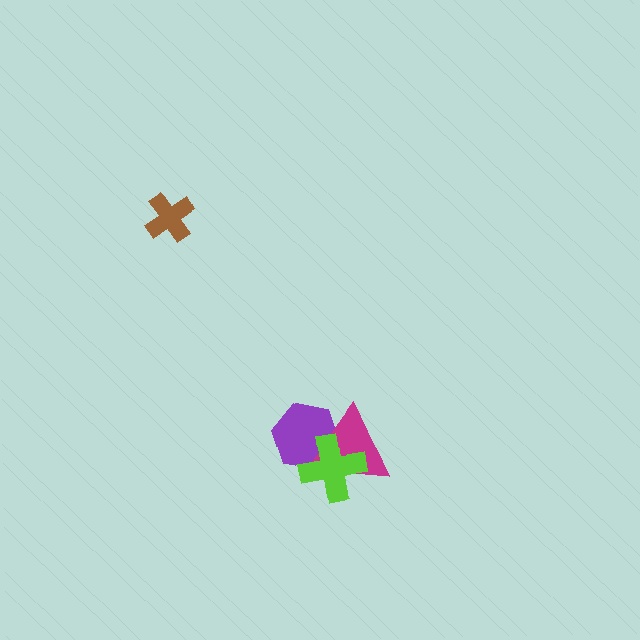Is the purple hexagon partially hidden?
Yes, it is partially covered by another shape.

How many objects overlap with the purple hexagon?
2 objects overlap with the purple hexagon.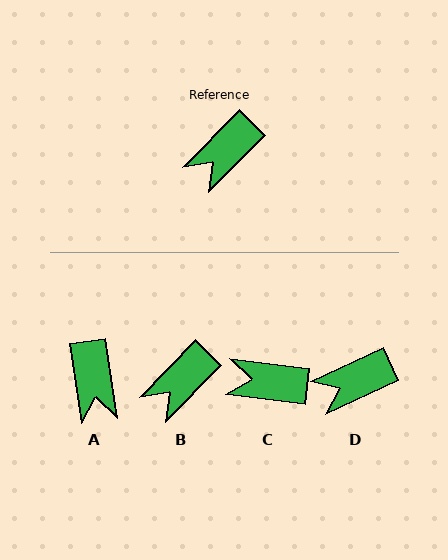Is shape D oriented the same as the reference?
No, it is off by about 20 degrees.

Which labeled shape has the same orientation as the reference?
B.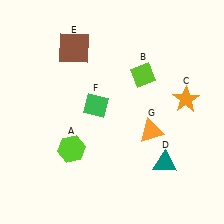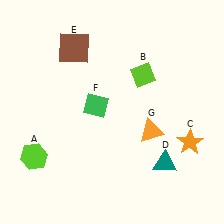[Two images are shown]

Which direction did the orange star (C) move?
The orange star (C) moved down.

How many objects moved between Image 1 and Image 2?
2 objects moved between the two images.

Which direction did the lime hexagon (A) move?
The lime hexagon (A) moved left.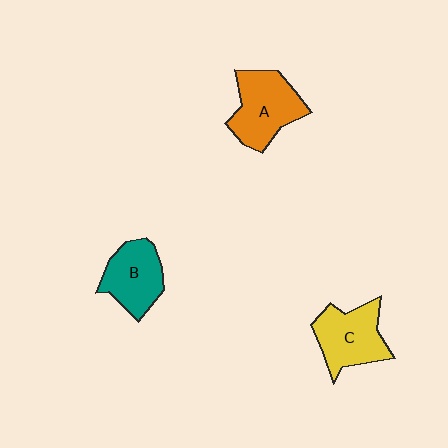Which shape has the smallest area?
Shape B (teal).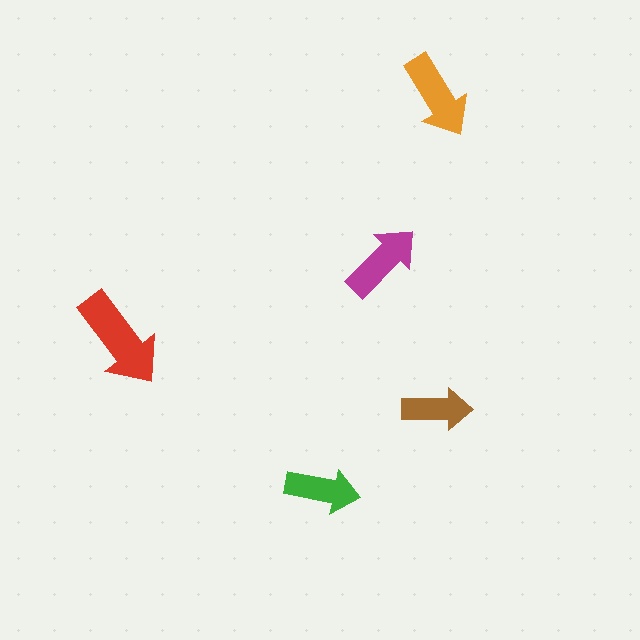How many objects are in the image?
There are 5 objects in the image.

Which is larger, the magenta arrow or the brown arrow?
The magenta one.